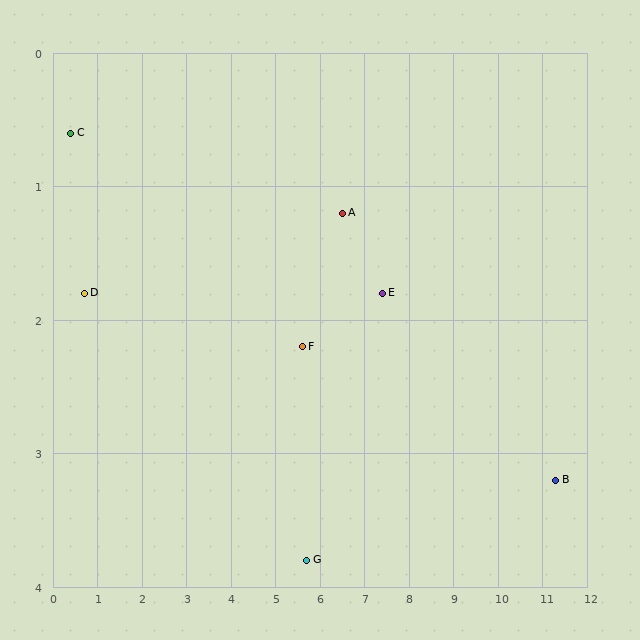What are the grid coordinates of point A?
Point A is at approximately (6.5, 1.2).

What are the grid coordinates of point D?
Point D is at approximately (0.7, 1.8).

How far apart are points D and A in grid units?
Points D and A are about 5.8 grid units apart.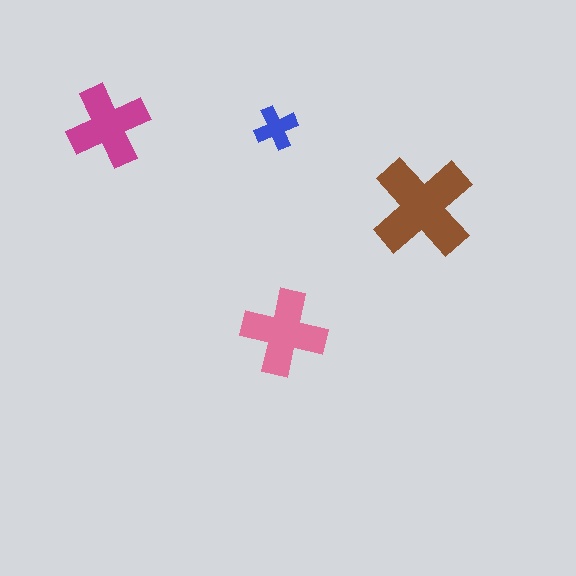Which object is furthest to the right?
The brown cross is rightmost.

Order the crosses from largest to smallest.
the brown one, the pink one, the magenta one, the blue one.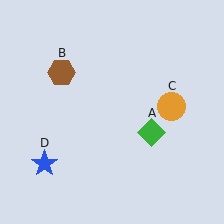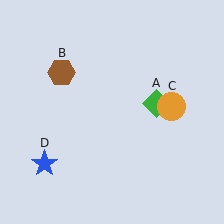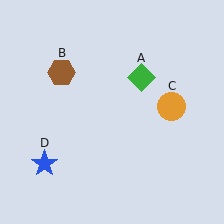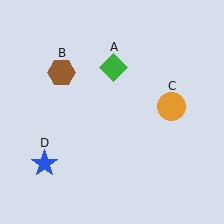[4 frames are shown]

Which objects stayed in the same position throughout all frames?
Brown hexagon (object B) and orange circle (object C) and blue star (object D) remained stationary.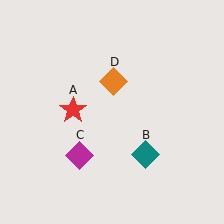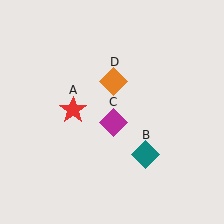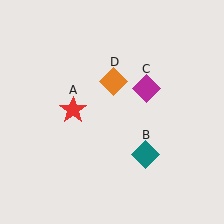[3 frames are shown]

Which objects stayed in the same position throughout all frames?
Red star (object A) and teal diamond (object B) and orange diamond (object D) remained stationary.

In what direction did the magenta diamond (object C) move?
The magenta diamond (object C) moved up and to the right.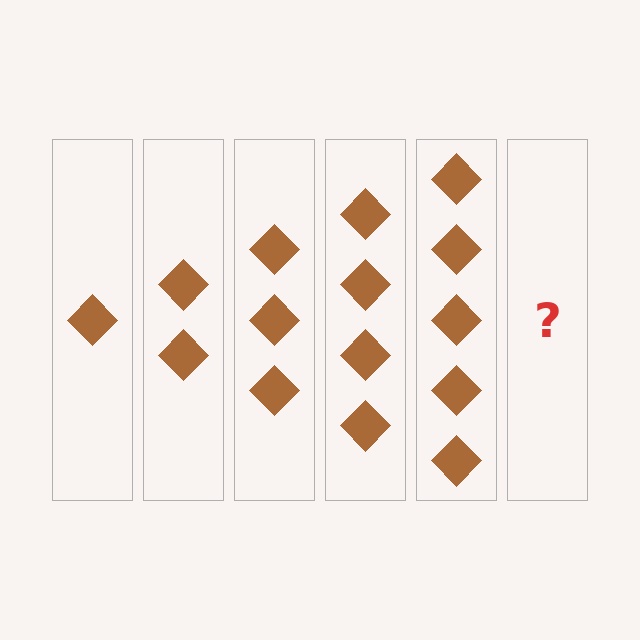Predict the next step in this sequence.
The next step is 6 diamonds.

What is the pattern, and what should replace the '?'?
The pattern is that each step adds one more diamond. The '?' should be 6 diamonds.